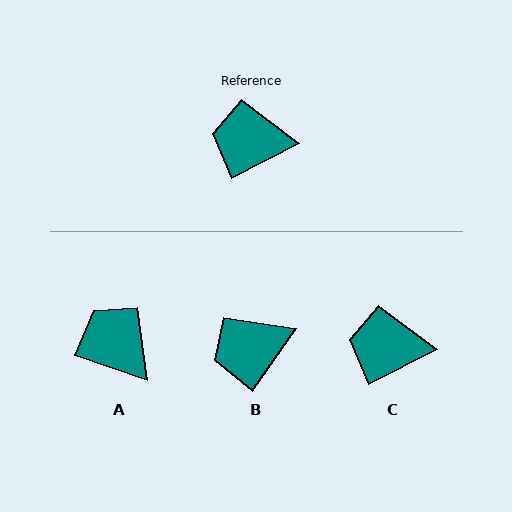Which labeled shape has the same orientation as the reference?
C.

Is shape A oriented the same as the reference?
No, it is off by about 46 degrees.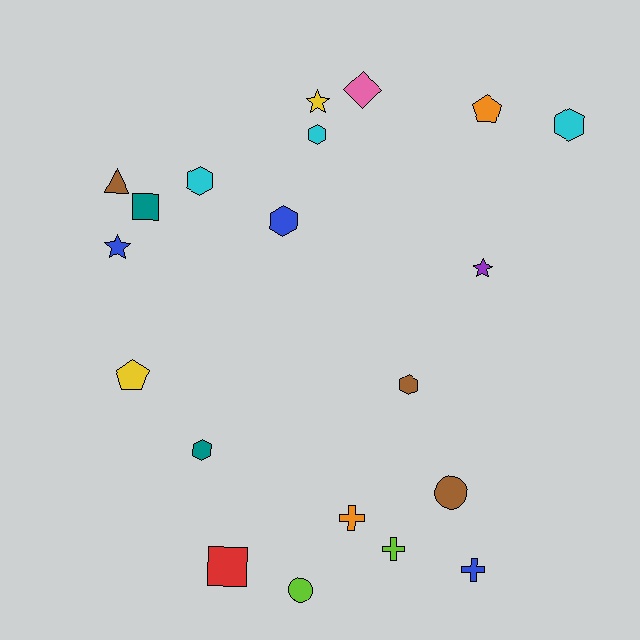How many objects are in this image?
There are 20 objects.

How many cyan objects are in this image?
There are 3 cyan objects.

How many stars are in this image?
There are 3 stars.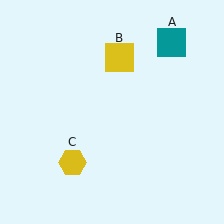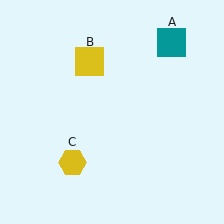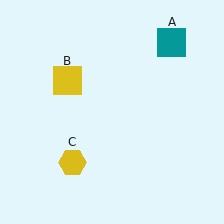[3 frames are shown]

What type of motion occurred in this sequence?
The yellow square (object B) rotated counterclockwise around the center of the scene.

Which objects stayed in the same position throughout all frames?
Teal square (object A) and yellow hexagon (object C) remained stationary.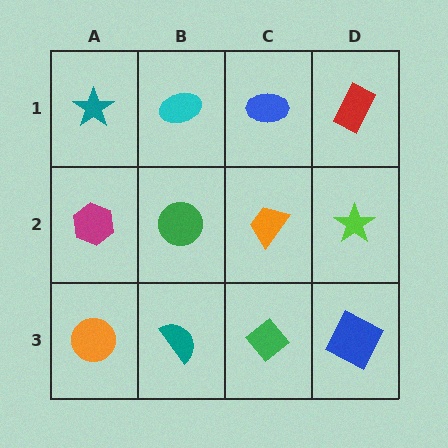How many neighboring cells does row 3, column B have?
3.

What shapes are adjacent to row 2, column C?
A blue ellipse (row 1, column C), a green diamond (row 3, column C), a green circle (row 2, column B), a lime star (row 2, column D).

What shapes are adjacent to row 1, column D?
A lime star (row 2, column D), a blue ellipse (row 1, column C).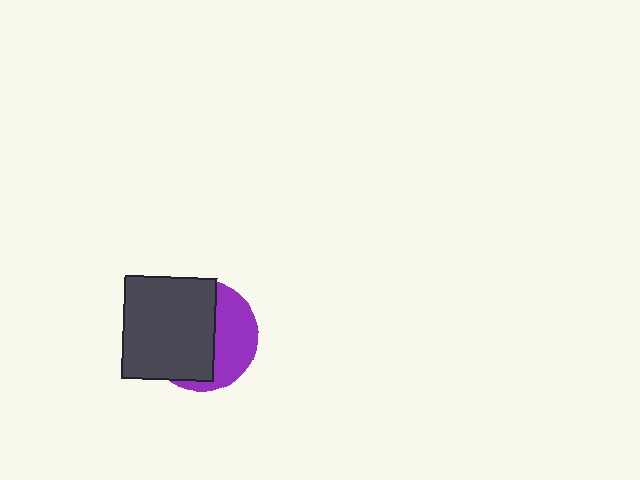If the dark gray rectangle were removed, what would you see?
You would see the complete purple circle.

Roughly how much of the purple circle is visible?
A small part of it is visible (roughly 38%).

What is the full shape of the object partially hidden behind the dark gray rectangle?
The partially hidden object is a purple circle.